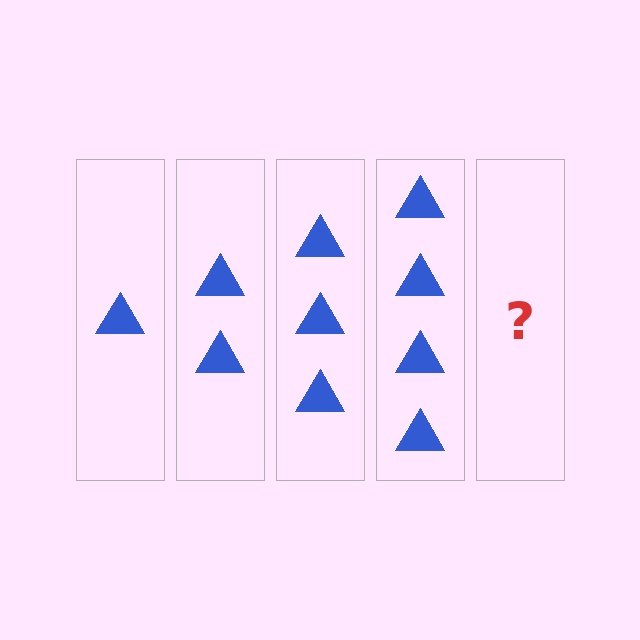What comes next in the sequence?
The next element should be 5 triangles.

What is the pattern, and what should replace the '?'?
The pattern is that each step adds one more triangle. The '?' should be 5 triangles.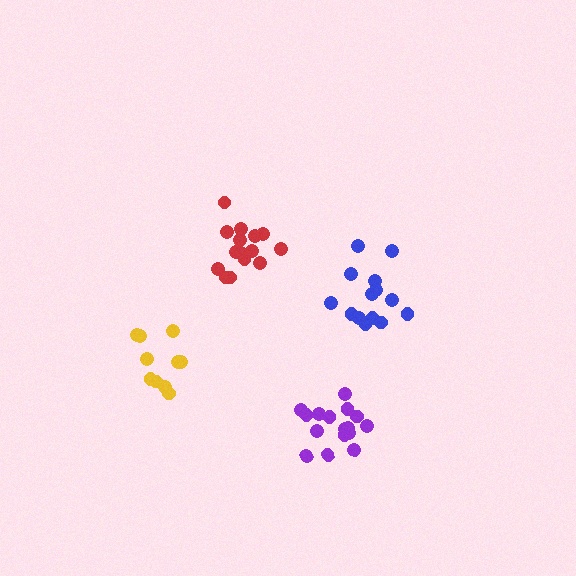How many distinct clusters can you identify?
There are 4 distinct clusters.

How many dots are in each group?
Group 1: 10 dots, Group 2: 16 dots, Group 3: 14 dots, Group 4: 15 dots (55 total).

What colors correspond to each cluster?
The clusters are colored: yellow, purple, blue, red.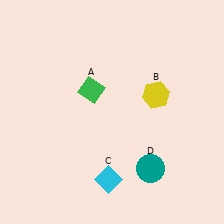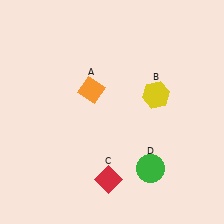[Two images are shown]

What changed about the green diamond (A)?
In Image 1, A is green. In Image 2, it changed to orange.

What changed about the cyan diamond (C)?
In Image 1, C is cyan. In Image 2, it changed to red.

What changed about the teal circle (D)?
In Image 1, D is teal. In Image 2, it changed to green.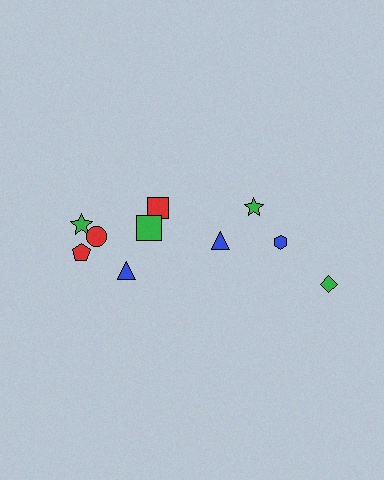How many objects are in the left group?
There are 6 objects.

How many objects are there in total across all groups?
There are 10 objects.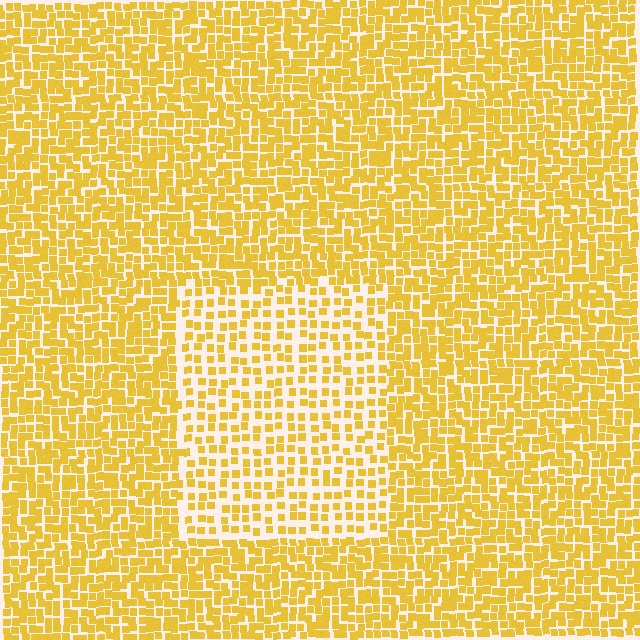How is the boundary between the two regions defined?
The boundary is defined by a change in element density (approximately 1.8x ratio). All elements are the same color, size, and shape.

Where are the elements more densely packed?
The elements are more densely packed outside the rectangle boundary.